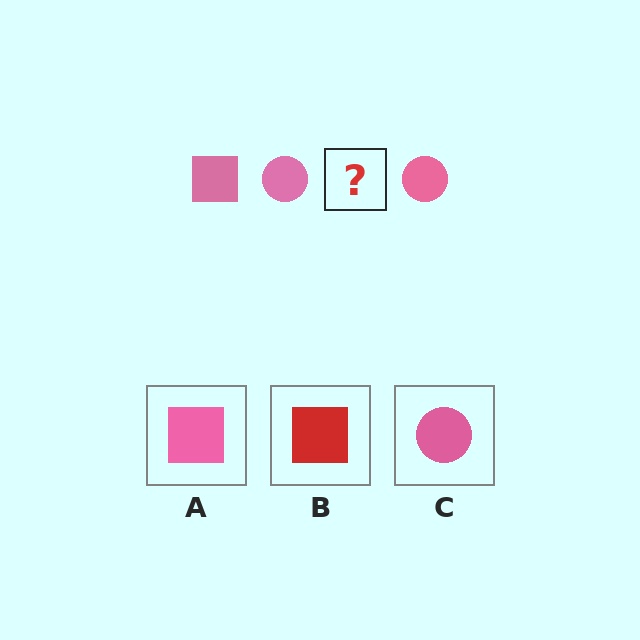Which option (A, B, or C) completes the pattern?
A.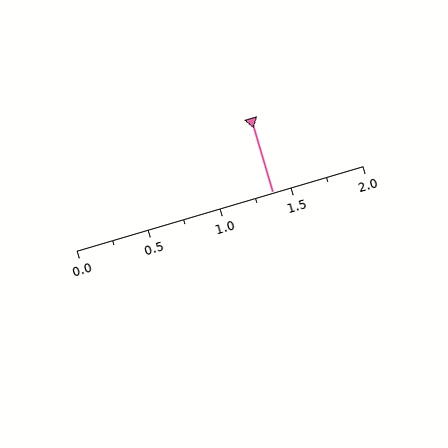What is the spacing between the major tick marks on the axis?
The major ticks are spaced 0.5 apart.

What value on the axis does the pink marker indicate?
The marker indicates approximately 1.38.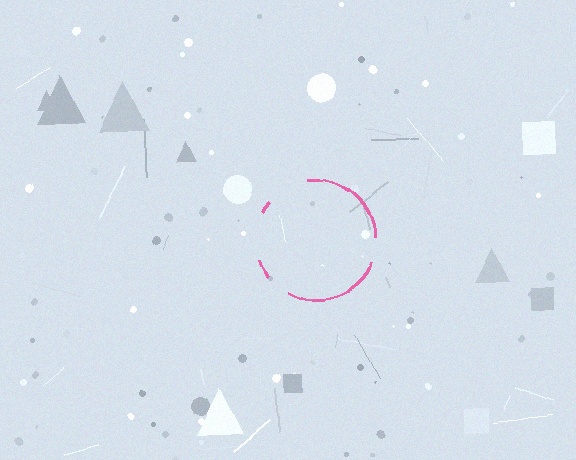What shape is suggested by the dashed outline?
The dashed outline suggests a circle.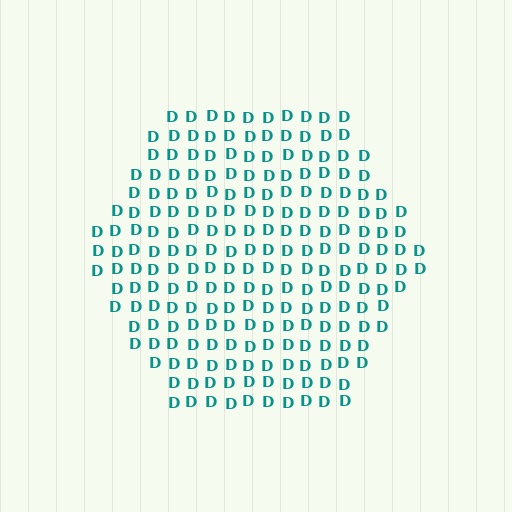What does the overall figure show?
The overall figure shows a hexagon.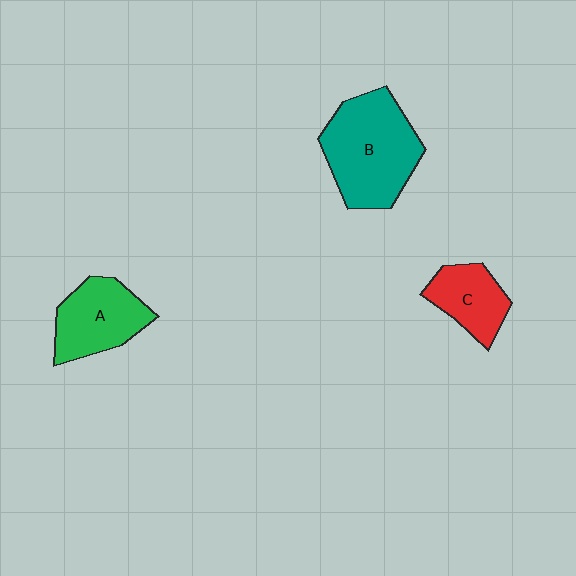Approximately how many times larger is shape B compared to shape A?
Approximately 1.5 times.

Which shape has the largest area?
Shape B (teal).